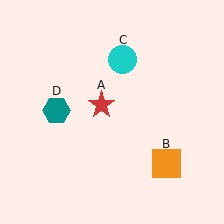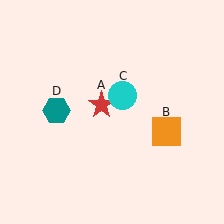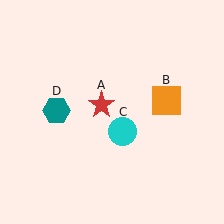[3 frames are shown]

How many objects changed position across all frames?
2 objects changed position: orange square (object B), cyan circle (object C).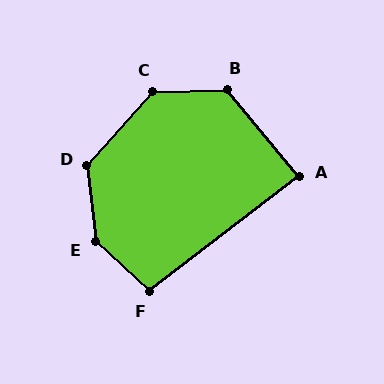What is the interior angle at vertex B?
Approximately 128 degrees (obtuse).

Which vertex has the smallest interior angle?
A, at approximately 88 degrees.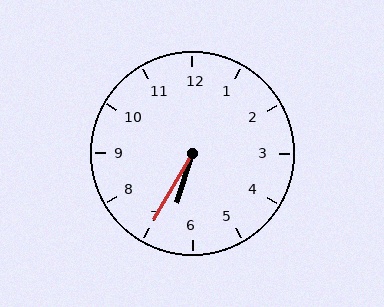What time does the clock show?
6:35.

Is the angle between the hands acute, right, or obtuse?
It is acute.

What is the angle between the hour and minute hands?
Approximately 12 degrees.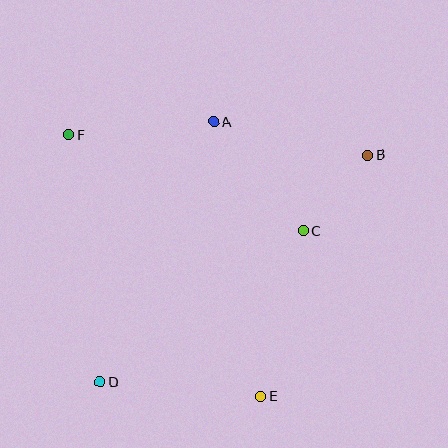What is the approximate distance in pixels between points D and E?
The distance between D and E is approximately 161 pixels.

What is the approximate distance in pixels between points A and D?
The distance between A and D is approximately 284 pixels.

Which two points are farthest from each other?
Points B and D are farthest from each other.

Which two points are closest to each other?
Points B and C are closest to each other.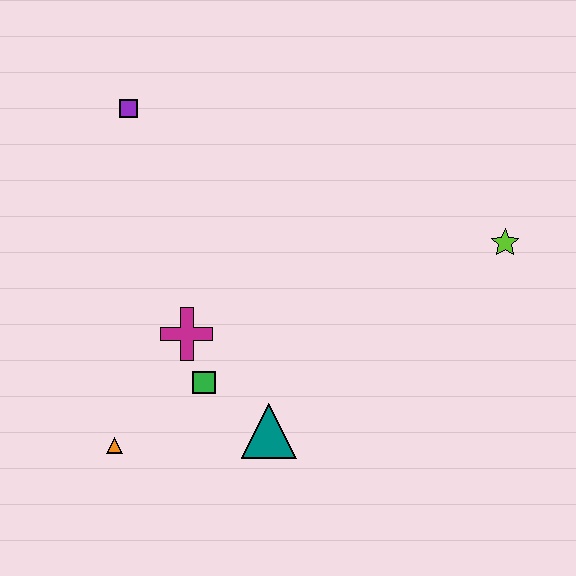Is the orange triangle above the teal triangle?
No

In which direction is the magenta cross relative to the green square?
The magenta cross is above the green square.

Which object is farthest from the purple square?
The lime star is farthest from the purple square.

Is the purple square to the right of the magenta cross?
No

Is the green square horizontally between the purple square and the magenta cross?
No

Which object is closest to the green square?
The magenta cross is closest to the green square.